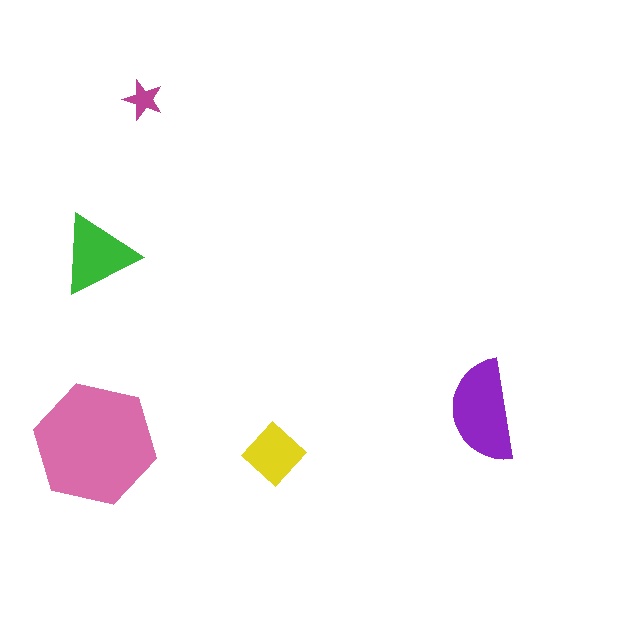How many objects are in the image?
There are 5 objects in the image.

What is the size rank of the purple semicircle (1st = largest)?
2nd.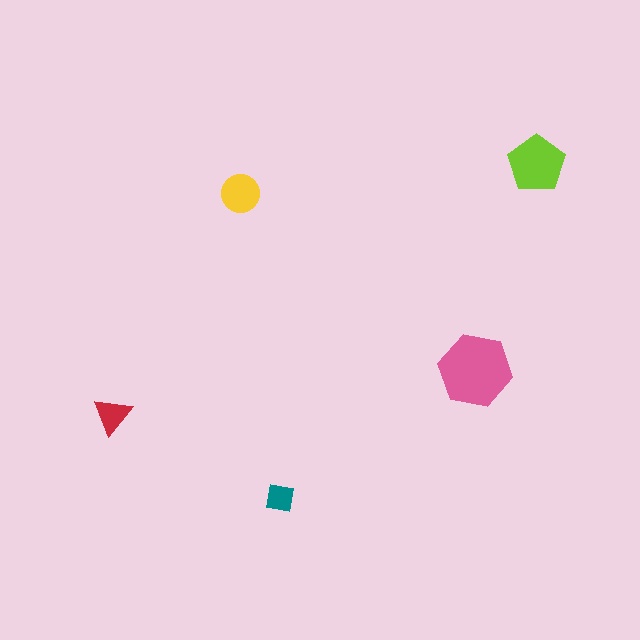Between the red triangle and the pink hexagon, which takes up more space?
The pink hexagon.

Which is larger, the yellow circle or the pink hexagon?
The pink hexagon.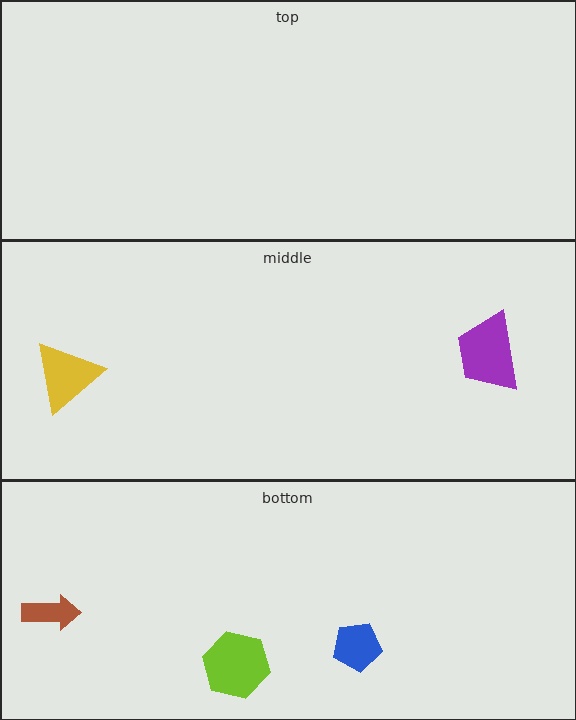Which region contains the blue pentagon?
The bottom region.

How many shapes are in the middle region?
2.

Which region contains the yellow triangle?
The middle region.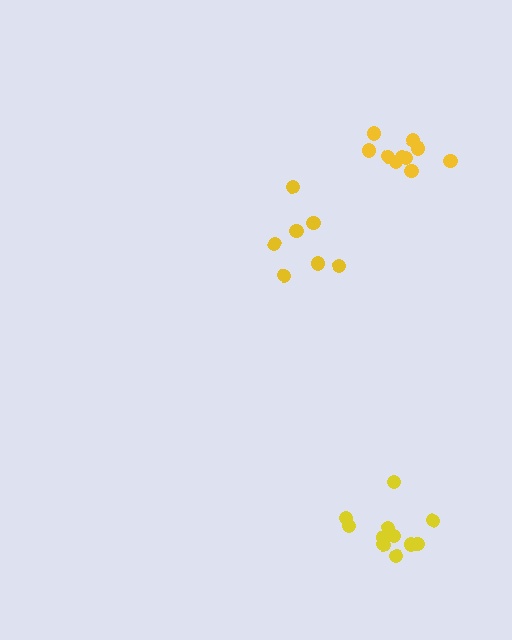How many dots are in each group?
Group 1: 7 dots, Group 2: 11 dots, Group 3: 11 dots (29 total).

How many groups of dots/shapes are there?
There are 3 groups.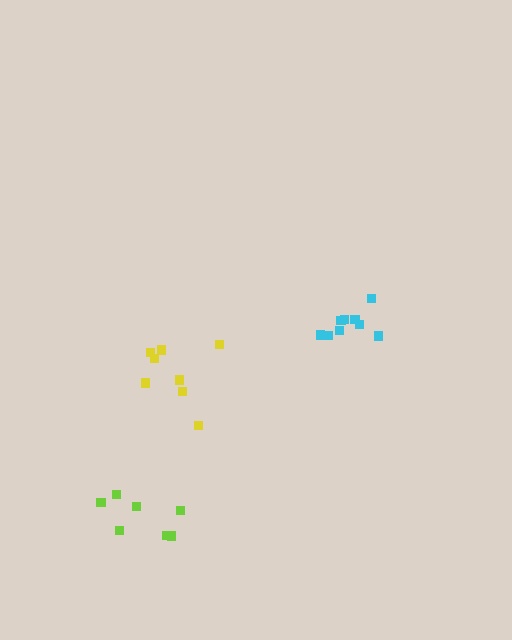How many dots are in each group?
Group 1: 7 dots, Group 2: 9 dots, Group 3: 8 dots (24 total).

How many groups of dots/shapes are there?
There are 3 groups.